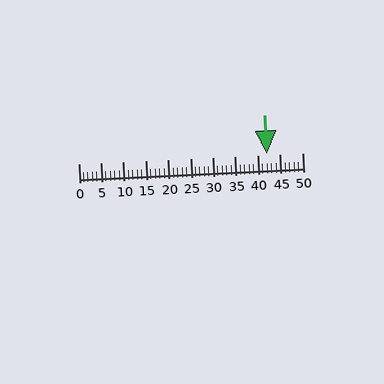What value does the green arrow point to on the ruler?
The green arrow points to approximately 42.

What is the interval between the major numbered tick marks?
The major tick marks are spaced 5 units apart.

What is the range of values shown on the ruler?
The ruler shows values from 0 to 50.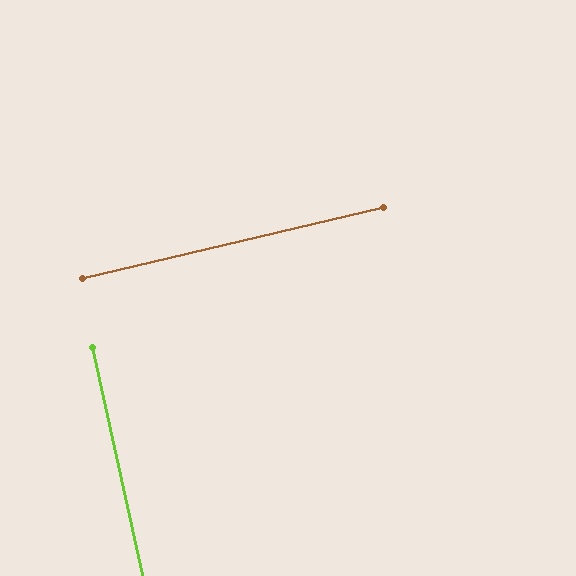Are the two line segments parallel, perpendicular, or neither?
Perpendicular — they meet at approximately 89°.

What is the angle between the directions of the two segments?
Approximately 89 degrees.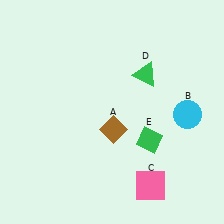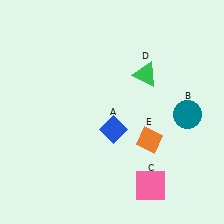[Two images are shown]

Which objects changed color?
A changed from brown to blue. B changed from cyan to teal. E changed from green to orange.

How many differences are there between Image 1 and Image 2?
There are 3 differences between the two images.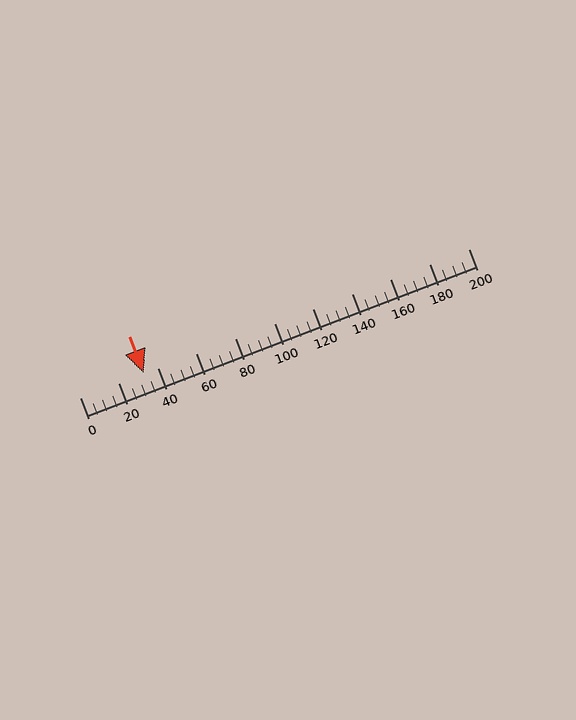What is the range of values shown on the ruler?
The ruler shows values from 0 to 200.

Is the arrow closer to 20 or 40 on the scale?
The arrow is closer to 40.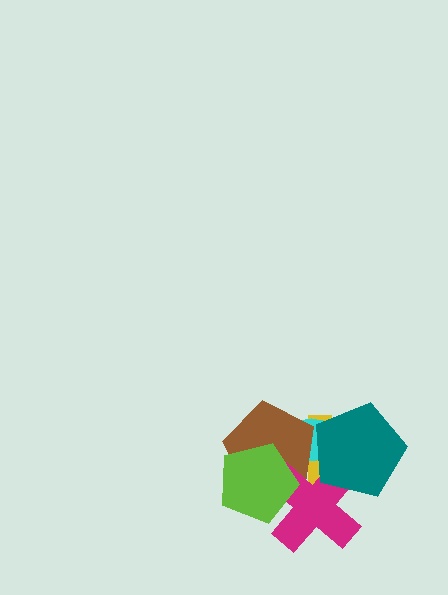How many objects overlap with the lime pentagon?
3 objects overlap with the lime pentagon.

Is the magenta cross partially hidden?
Yes, it is partially covered by another shape.